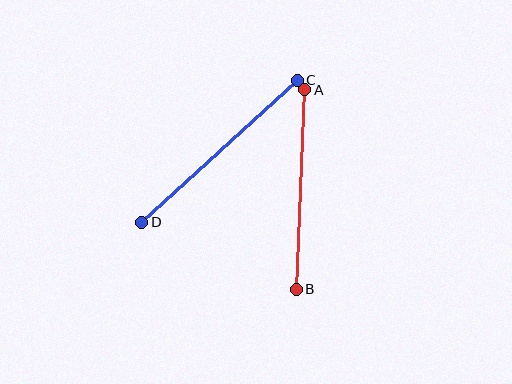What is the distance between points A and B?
The distance is approximately 199 pixels.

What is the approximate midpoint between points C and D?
The midpoint is at approximately (220, 151) pixels.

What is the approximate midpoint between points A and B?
The midpoint is at approximately (301, 189) pixels.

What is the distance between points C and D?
The distance is approximately 210 pixels.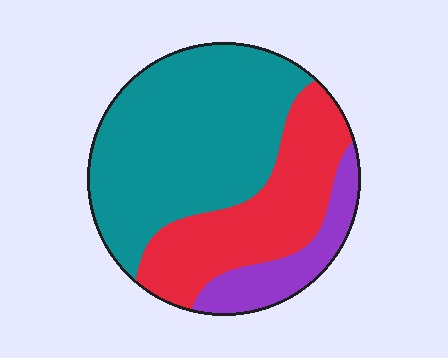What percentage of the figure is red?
Red covers around 30% of the figure.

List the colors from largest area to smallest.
From largest to smallest: teal, red, purple.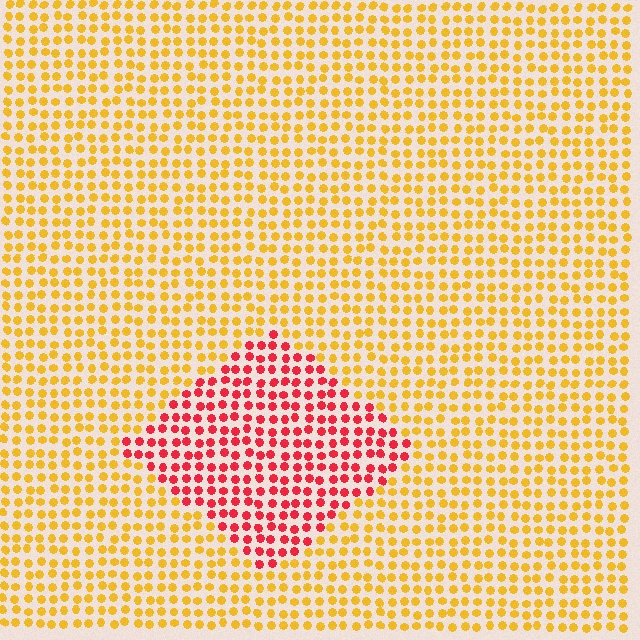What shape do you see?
I see a diamond.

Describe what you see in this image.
The image is filled with small yellow elements in a uniform arrangement. A diamond-shaped region is visible where the elements are tinted to a slightly different hue, forming a subtle color boundary.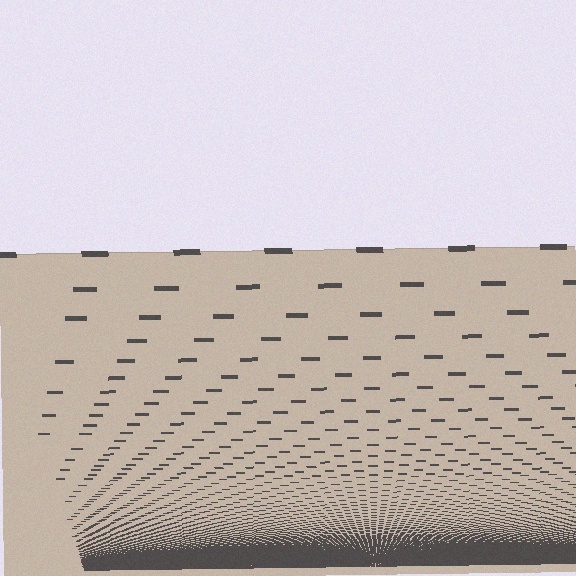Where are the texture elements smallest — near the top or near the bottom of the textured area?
Near the bottom.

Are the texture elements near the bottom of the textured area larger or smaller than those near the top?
Smaller. The gradient is inverted — elements near the bottom are smaller and denser.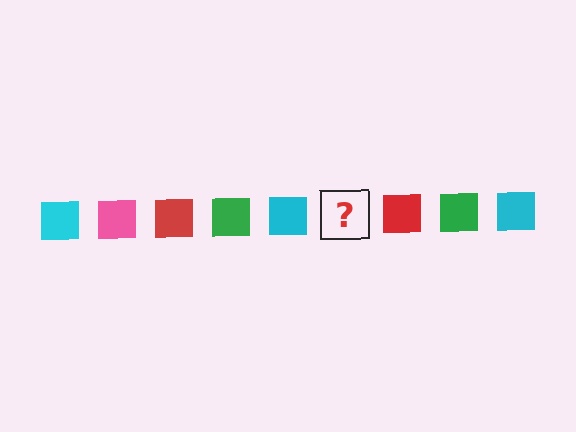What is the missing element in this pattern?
The missing element is a pink square.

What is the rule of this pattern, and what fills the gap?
The rule is that the pattern cycles through cyan, pink, red, green squares. The gap should be filled with a pink square.